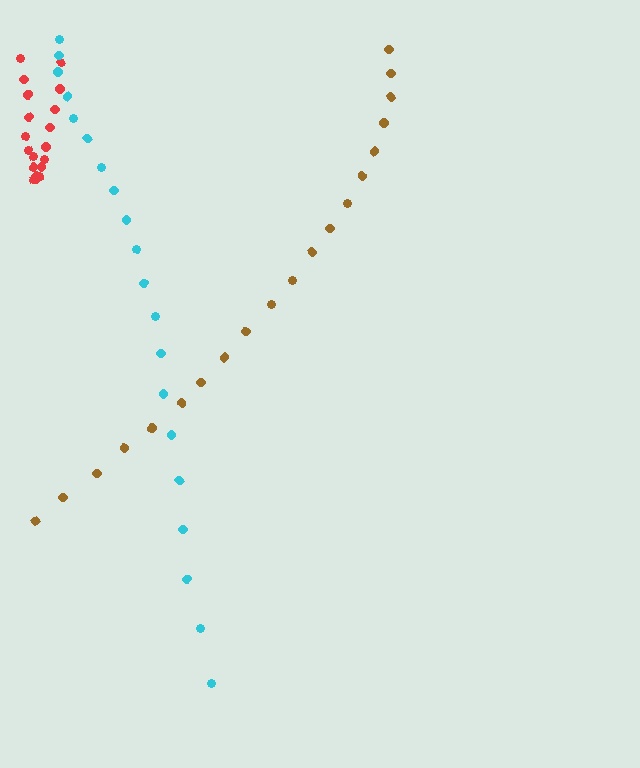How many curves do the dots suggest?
There are 3 distinct paths.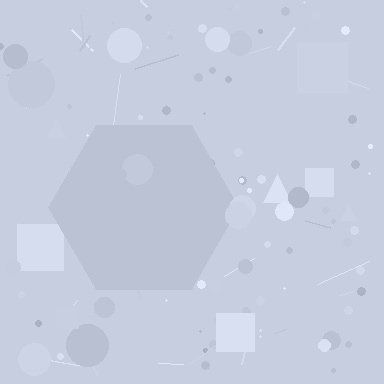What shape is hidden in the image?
A hexagon is hidden in the image.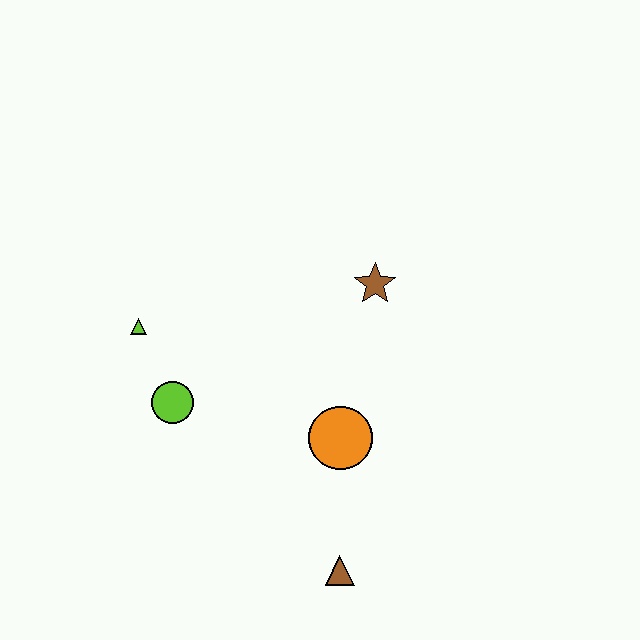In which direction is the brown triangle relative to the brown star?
The brown triangle is below the brown star.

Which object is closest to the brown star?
The orange circle is closest to the brown star.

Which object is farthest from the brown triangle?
The lime triangle is farthest from the brown triangle.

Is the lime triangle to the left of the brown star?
Yes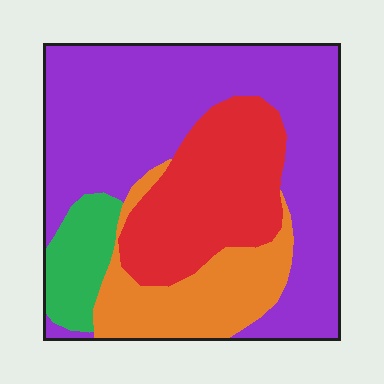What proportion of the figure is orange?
Orange covers roughly 15% of the figure.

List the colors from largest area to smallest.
From largest to smallest: purple, red, orange, green.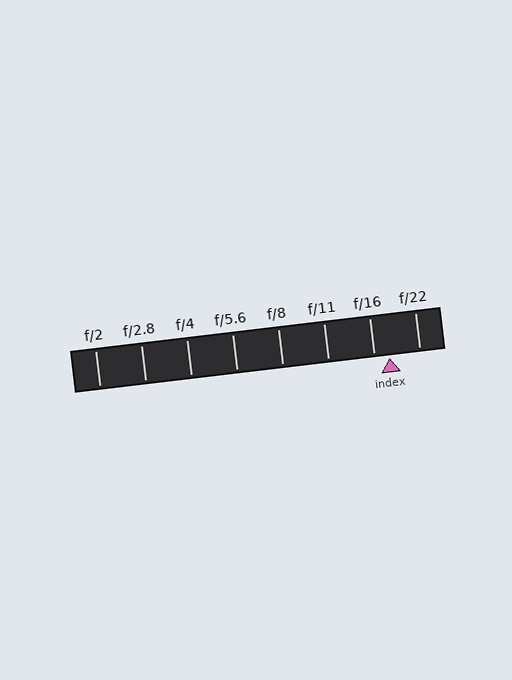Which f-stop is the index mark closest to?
The index mark is closest to f/16.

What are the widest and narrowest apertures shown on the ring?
The widest aperture shown is f/2 and the narrowest is f/22.